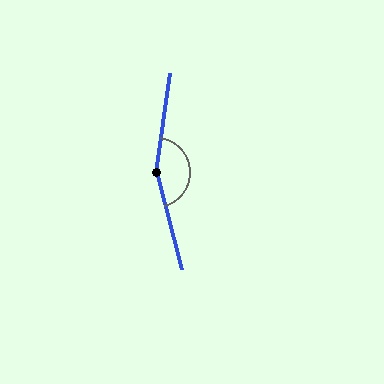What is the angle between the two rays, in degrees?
Approximately 157 degrees.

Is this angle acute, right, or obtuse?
It is obtuse.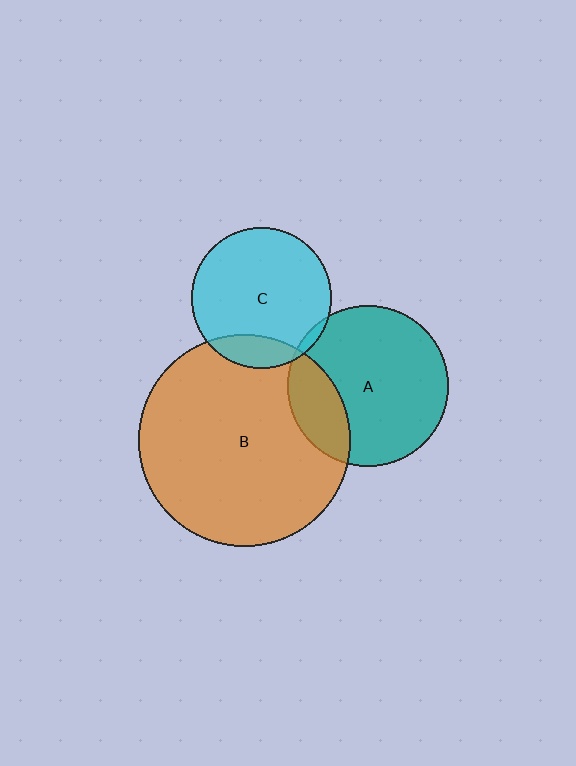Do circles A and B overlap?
Yes.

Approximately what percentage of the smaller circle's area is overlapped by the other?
Approximately 20%.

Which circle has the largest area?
Circle B (orange).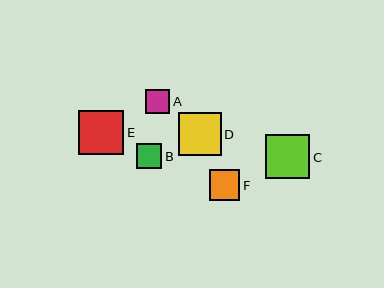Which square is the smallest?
Square A is the smallest with a size of approximately 25 pixels.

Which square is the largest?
Square E is the largest with a size of approximately 45 pixels.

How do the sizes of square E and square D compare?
Square E and square D are approximately the same size.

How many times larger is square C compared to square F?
Square C is approximately 1.4 times the size of square F.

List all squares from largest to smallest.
From largest to smallest: E, C, D, F, B, A.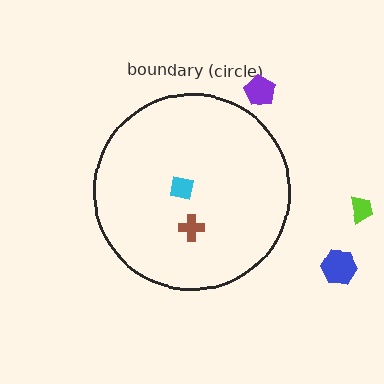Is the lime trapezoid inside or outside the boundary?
Outside.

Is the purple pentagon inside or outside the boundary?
Outside.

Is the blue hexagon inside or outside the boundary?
Outside.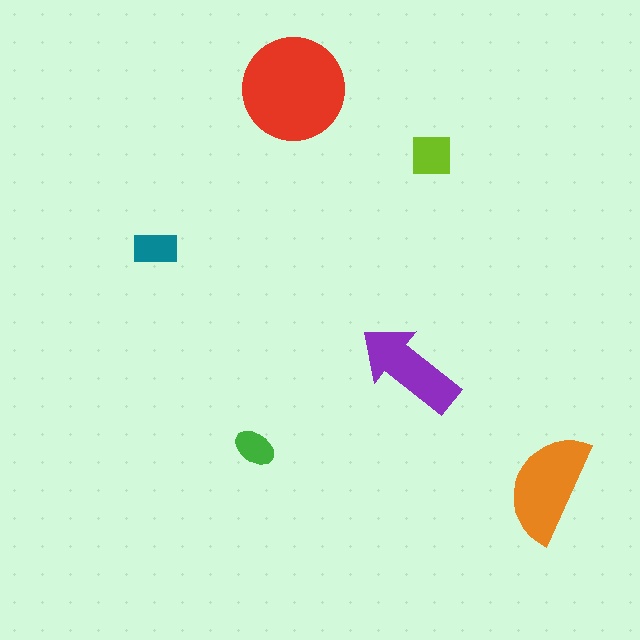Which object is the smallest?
The green ellipse.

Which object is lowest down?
The orange semicircle is bottommost.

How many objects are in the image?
There are 6 objects in the image.